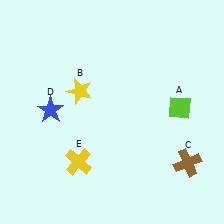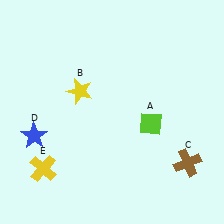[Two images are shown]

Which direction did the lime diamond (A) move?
The lime diamond (A) moved left.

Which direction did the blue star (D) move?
The blue star (D) moved down.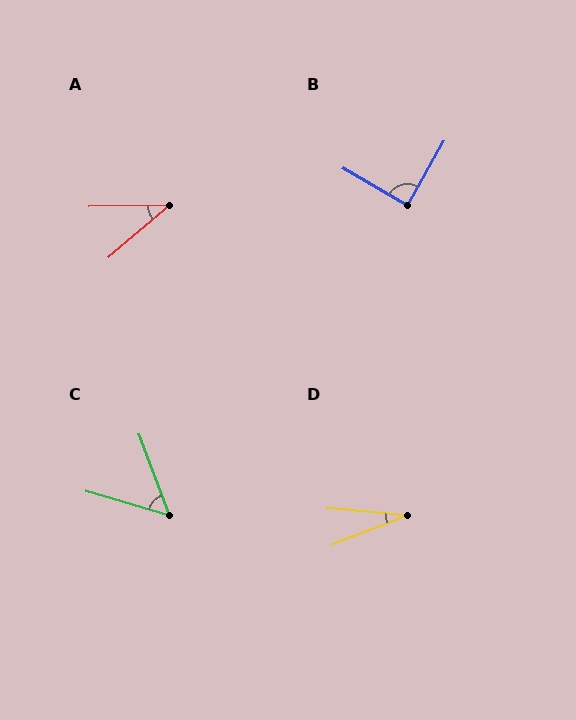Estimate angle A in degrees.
Approximately 39 degrees.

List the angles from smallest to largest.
D (27°), A (39°), C (53°), B (90°).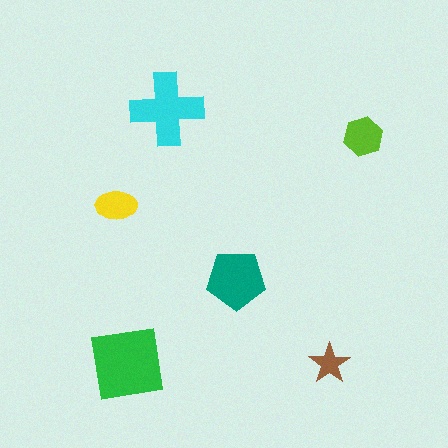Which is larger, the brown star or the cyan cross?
The cyan cross.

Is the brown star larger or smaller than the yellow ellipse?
Smaller.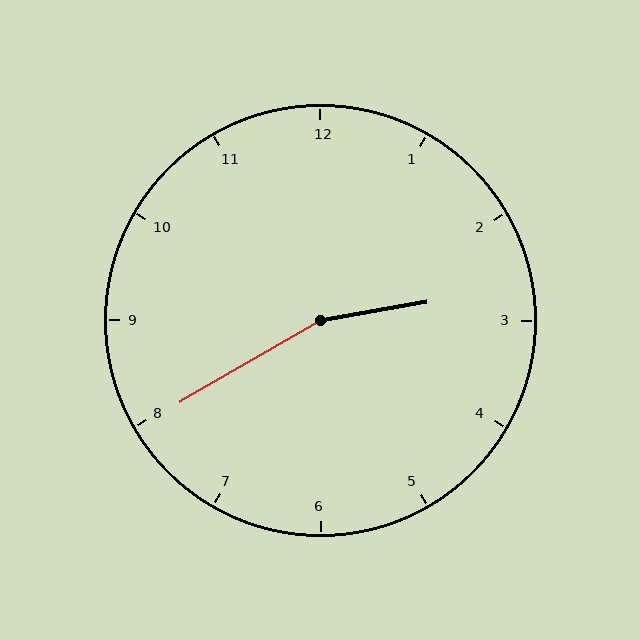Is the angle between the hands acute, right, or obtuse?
It is obtuse.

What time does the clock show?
2:40.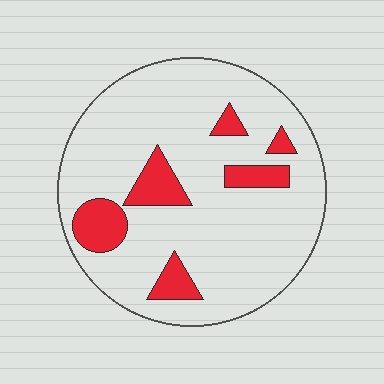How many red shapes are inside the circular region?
6.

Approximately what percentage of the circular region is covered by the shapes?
Approximately 15%.